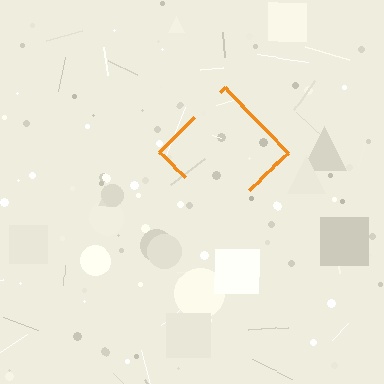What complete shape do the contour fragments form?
The contour fragments form a diamond.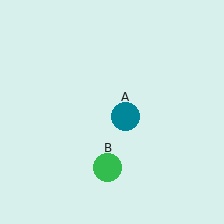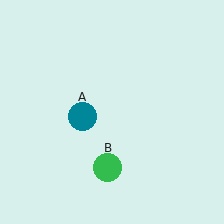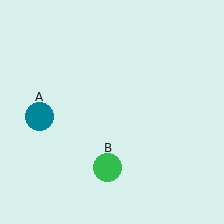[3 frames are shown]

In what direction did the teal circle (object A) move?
The teal circle (object A) moved left.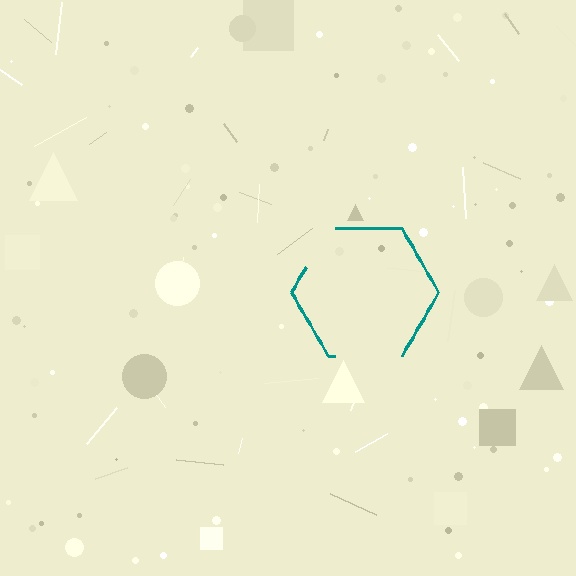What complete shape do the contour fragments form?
The contour fragments form a hexagon.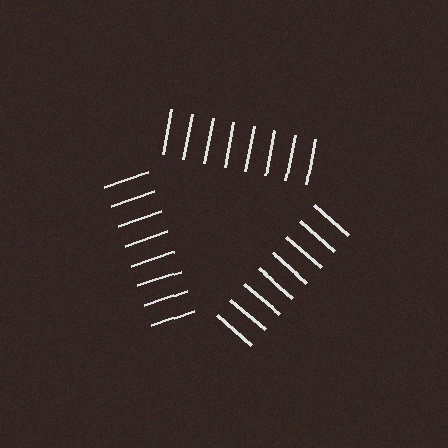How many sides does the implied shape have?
3 sides — the line-ends trace a triangle.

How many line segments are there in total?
24 — 8 along each of the 3 edges.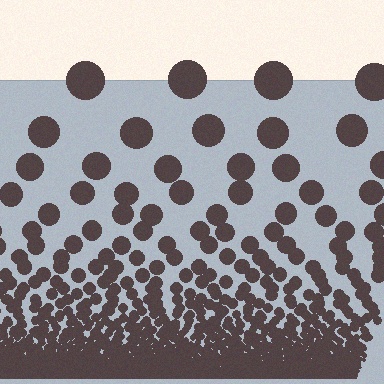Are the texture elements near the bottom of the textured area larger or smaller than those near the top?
Smaller. The gradient is inverted — elements near the bottom are smaller and denser.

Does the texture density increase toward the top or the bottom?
Density increases toward the bottom.